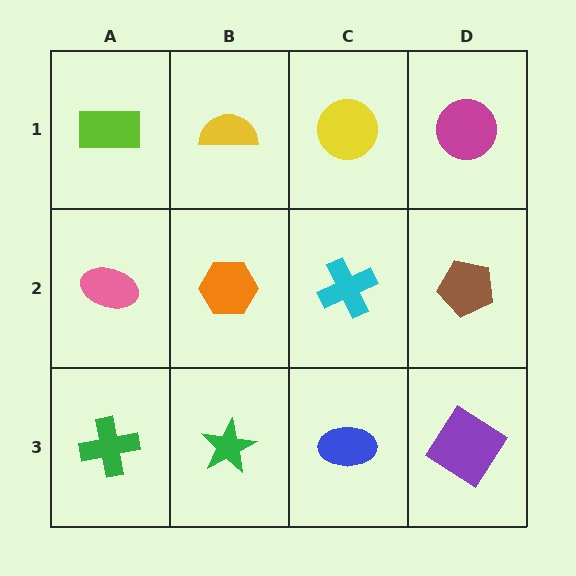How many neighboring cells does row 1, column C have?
3.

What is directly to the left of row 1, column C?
A yellow semicircle.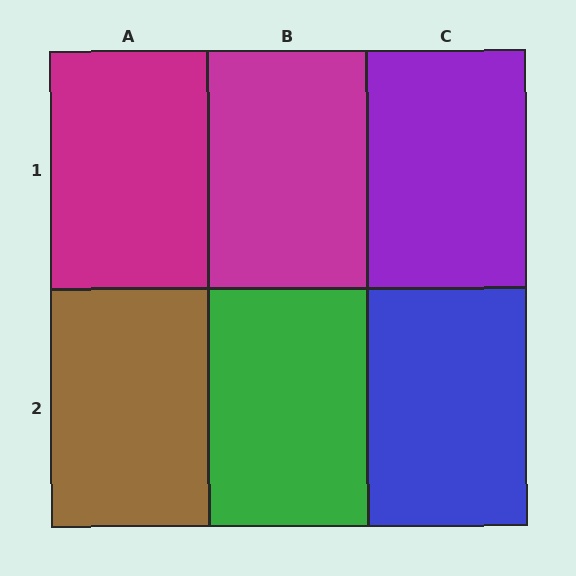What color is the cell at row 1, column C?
Purple.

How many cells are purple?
1 cell is purple.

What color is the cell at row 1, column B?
Magenta.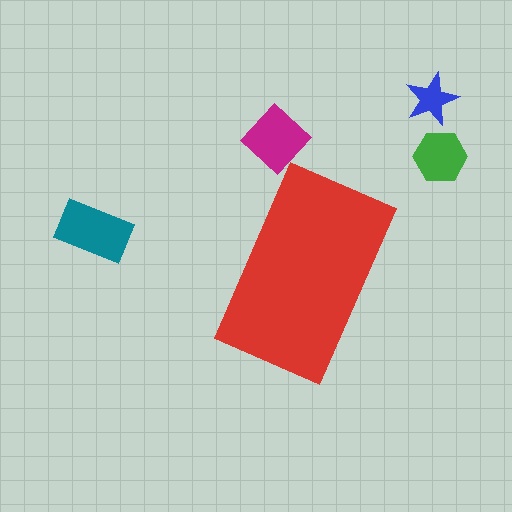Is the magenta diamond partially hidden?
No, the magenta diamond is fully visible.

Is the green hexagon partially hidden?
No, the green hexagon is fully visible.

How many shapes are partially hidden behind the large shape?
0 shapes are partially hidden.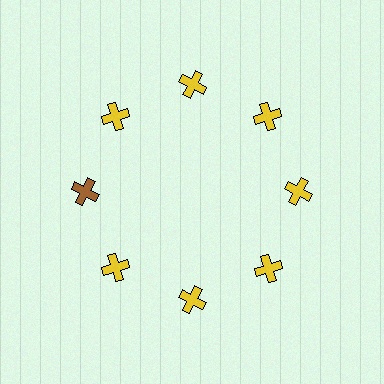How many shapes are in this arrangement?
There are 8 shapes arranged in a ring pattern.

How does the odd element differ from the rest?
It has a different color: brown instead of yellow.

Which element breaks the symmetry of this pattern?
The brown cross at roughly the 9 o'clock position breaks the symmetry. All other shapes are yellow crosses.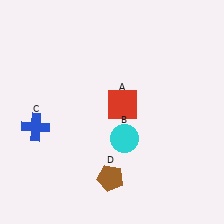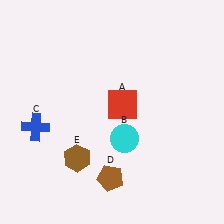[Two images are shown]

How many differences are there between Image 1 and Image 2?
There is 1 difference between the two images.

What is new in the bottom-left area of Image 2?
A brown hexagon (E) was added in the bottom-left area of Image 2.